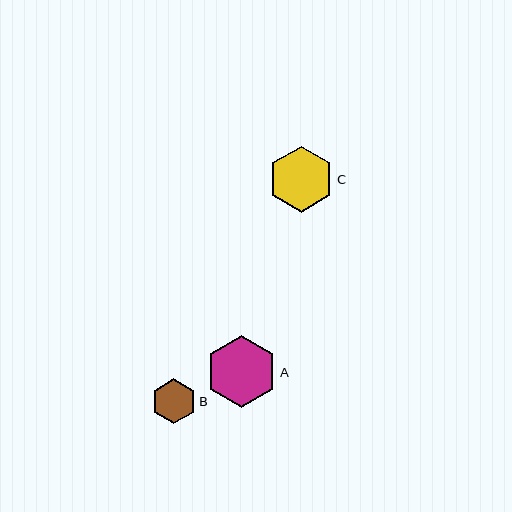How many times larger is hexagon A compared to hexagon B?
Hexagon A is approximately 1.6 times the size of hexagon B.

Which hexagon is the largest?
Hexagon A is the largest with a size of approximately 72 pixels.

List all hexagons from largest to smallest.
From largest to smallest: A, C, B.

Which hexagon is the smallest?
Hexagon B is the smallest with a size of approximately 44 pixels.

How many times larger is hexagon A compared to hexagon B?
Hexagon A is approximately 1.6 times the size of hexagon B.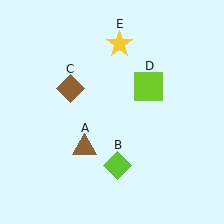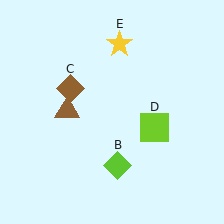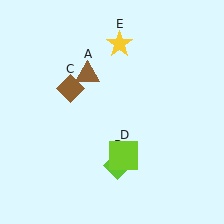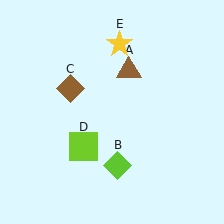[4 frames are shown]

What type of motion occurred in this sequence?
The brown triangle (object A), lime square (object D) rotated clockwise around the center of the scene.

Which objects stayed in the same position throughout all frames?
Lime diamond (object B) and brown diamond (object C) and yellow star (object E) remained stationary.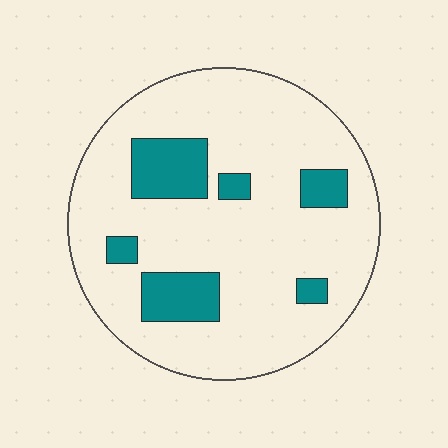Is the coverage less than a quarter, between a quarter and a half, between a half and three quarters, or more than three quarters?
Less than a quarter.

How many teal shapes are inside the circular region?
6.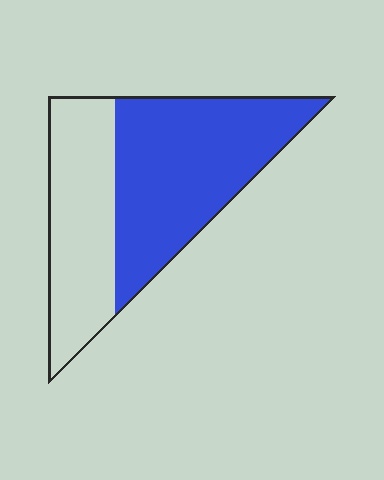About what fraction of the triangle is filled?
About three fifths (3/5).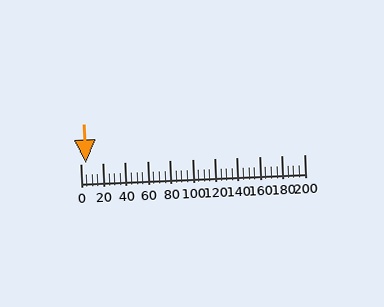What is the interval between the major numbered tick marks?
The major tick marks are spaced 20 units apart.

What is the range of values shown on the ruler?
The ruler shows values from 0 to 200.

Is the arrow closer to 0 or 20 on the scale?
The arrow is closer to 0.